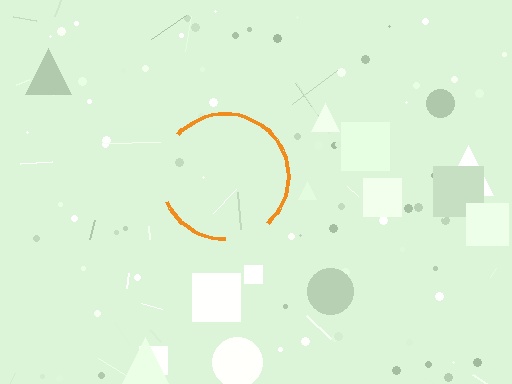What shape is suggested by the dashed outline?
The dashed outline suggests a circle.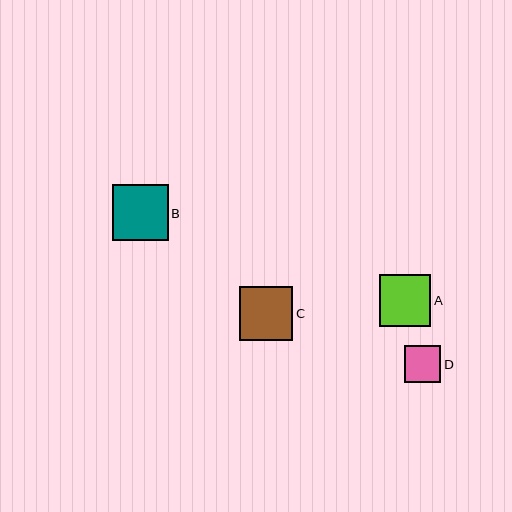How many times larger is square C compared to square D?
Square C is approximately 1.4 times the size of square D.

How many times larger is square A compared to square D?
Square A is approximately 1.4 times the size of square D.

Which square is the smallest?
Square D is the smallest with a size of approximately 37 pixels.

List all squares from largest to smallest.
From largest to smallest: B, C, A, D.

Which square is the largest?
Square B is the largest with a size of approximately 56 pixels.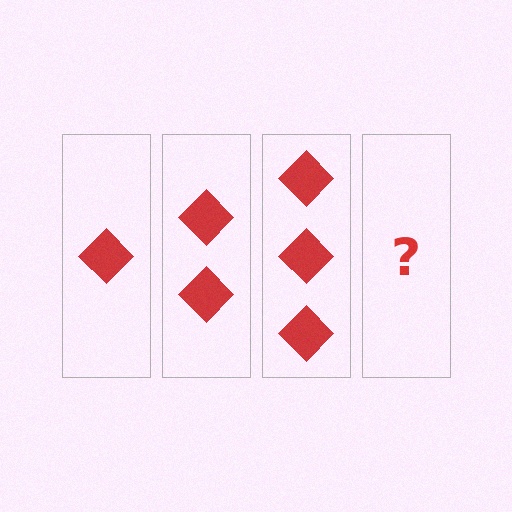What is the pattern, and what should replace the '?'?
The pattern is that each step adds one more diamond. The '?' should be 4 diamonds.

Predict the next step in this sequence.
The next step is 4 diamonds.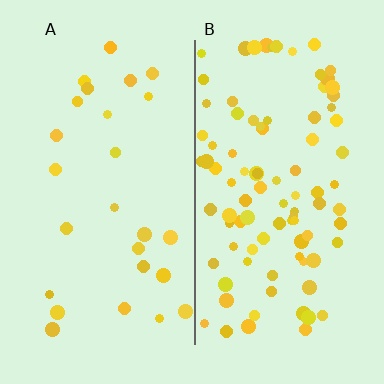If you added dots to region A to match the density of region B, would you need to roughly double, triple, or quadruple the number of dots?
Approximately quadruple.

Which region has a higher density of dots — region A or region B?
B (the right).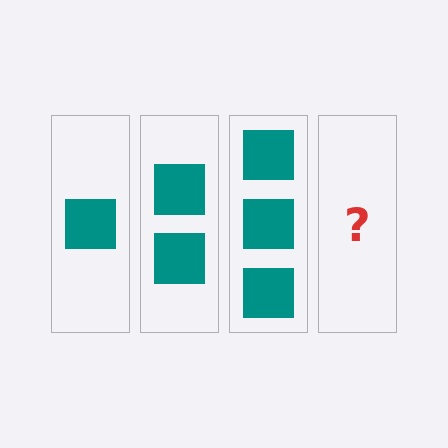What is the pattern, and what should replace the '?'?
The pattern is that each step adds one more square. The '?' should be 4 squares.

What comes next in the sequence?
The next element should be 4 squares.